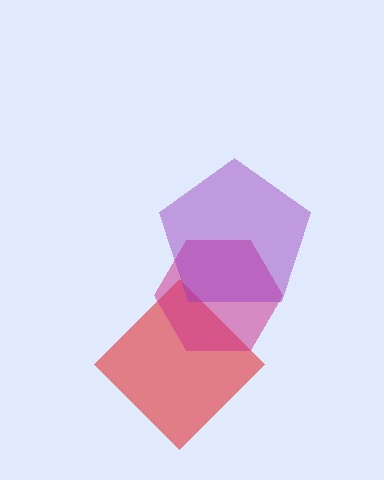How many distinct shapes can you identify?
There are 3 distinct shapes: a red diamond, a magenta hexagon, a purple pentagon.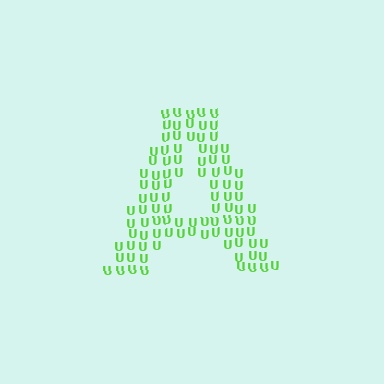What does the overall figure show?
The overall figure shows the letter A.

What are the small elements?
The small elements are letter U's.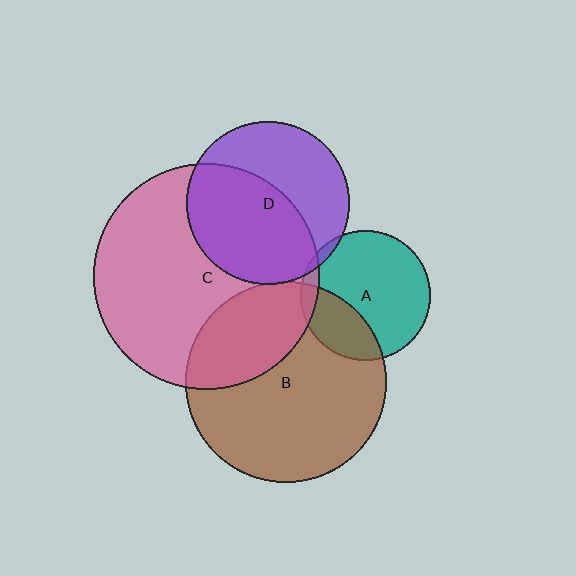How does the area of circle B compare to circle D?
Approximately 1.5 times.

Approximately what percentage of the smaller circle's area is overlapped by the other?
Approximately 30%.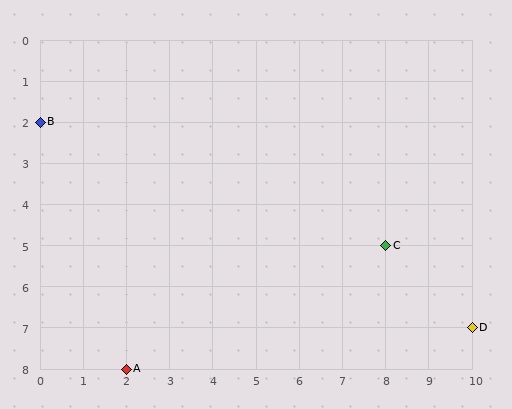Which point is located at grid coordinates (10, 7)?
Point D is at (10, 7).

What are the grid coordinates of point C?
Point C is at grid coordinates (8, 5).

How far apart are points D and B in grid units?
Points D and B are 10 columns and 5 rows apart (about 11.2 grid units diagonally).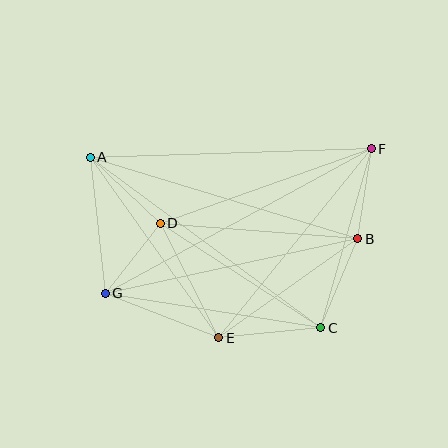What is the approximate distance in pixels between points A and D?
The distance between A and D is approximately 96 pixels.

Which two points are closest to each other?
Points D and G are closest to each other.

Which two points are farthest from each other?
Points F and G are farthest from each other.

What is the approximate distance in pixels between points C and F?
The distance between C and F is approximately 186 pixels.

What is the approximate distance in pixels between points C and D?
The distance between C and D is approximately 191 pixels.